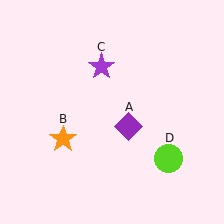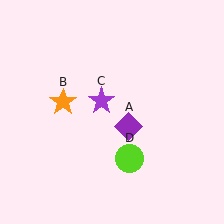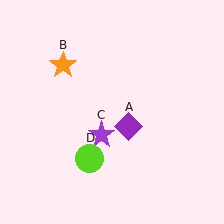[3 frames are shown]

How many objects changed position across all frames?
3 objects changed position: orange star (object B), purple star (object C), lime circle (object D).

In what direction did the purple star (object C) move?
The purple star (object C) moved down.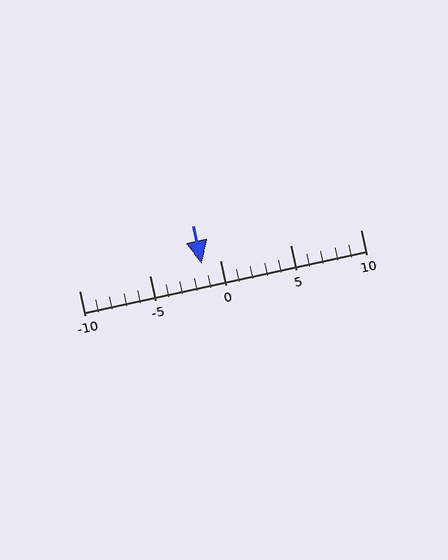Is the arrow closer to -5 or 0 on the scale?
The arrow is closer to 0.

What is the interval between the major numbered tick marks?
The major tick marks are spaced 5 units apart.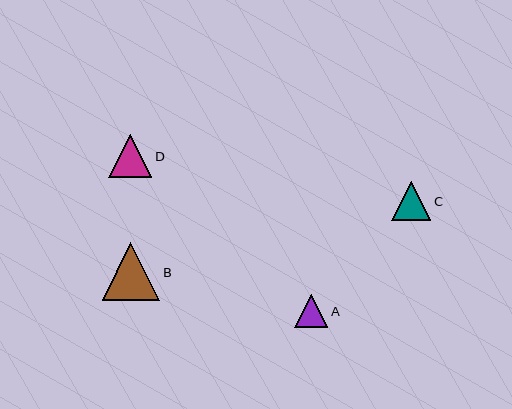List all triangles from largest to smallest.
From largest to smallest: B, D, C, A.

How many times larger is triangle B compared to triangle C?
Triangle B is approximately 1.5 times the size of triangle C.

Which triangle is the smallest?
Triangle A is the smallest with a size of approximately 33 pixels.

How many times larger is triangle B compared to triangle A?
Triangle B is approximately 1.8 times the size of triangle A.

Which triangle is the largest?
Triangle B is the largest with a size of approximately 57 pixels.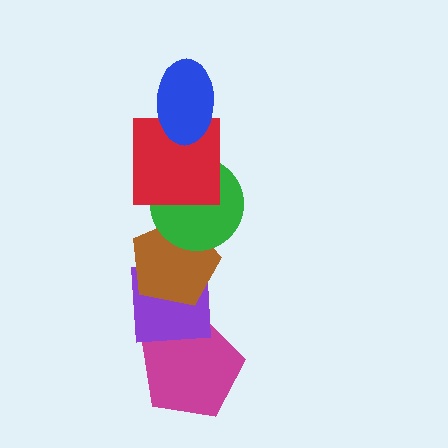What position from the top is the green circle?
The green circle is 3rd from the top.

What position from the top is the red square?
The red square is 2nd from the top.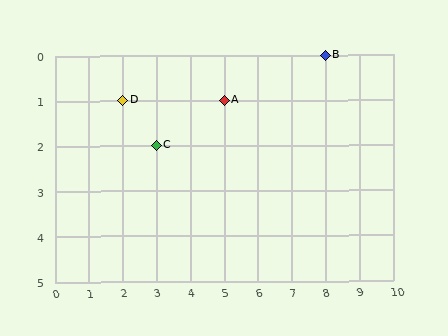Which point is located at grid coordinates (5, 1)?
Point A is at (5, 1).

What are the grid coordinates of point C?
Point C is at grid coordinates (3, 2).